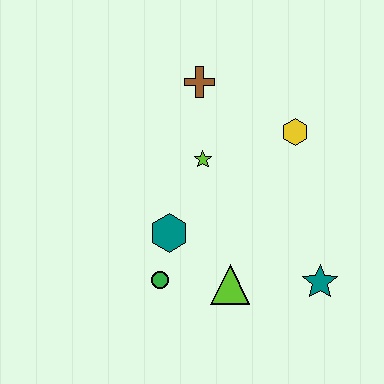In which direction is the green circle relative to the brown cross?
The green circle is below the brown cross.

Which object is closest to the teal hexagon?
The green circle is closest to the teal hexagon.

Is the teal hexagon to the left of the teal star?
Yes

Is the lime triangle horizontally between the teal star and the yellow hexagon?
No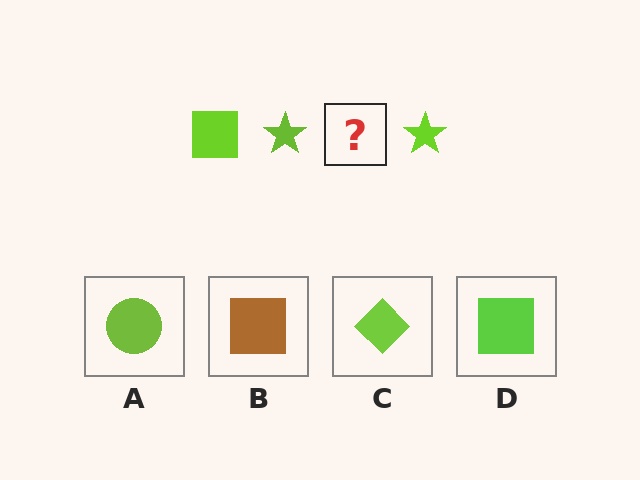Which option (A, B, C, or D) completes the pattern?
D.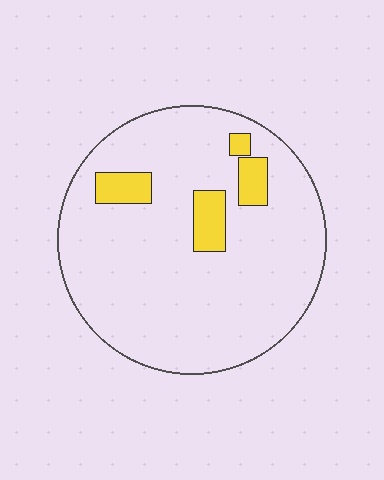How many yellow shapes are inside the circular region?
4.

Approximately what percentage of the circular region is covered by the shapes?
Approximately 10%.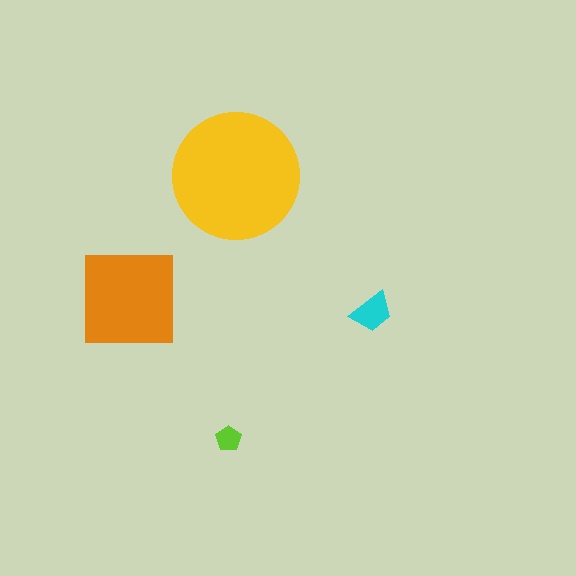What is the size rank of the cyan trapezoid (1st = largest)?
3rd.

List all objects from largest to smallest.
The yellow circle, the orange square, the cyan trapezoid, the lime pentagon.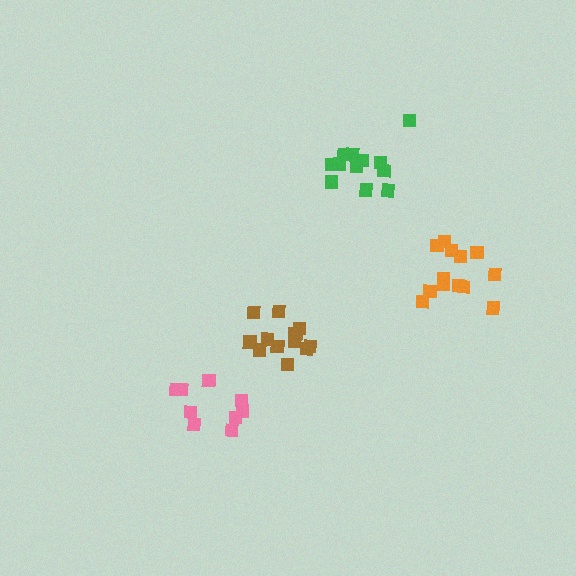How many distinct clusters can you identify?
There are 4 distinct clusters.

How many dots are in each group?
Group 1: 13 dots, Group 2: 13 dots, Group 3: 13 dots, Group 4: 9 dots (48 total).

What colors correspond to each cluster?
The clusters are colored: brown, orange, green, pink.